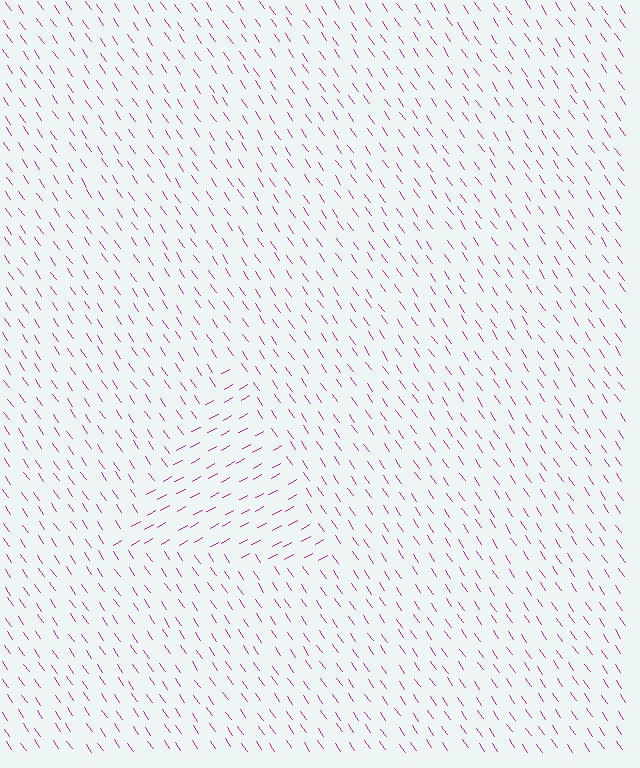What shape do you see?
I see a triangle.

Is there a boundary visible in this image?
Yes, there is a texture boundary formed by a change in line orientation.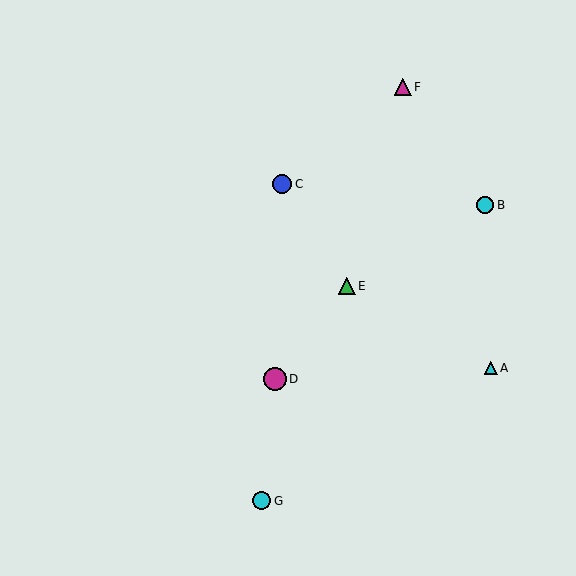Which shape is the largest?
The magenta circle (labeled D) is the largest.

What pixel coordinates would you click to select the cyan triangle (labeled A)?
Click at (491, 368) to select the cyan triangle A.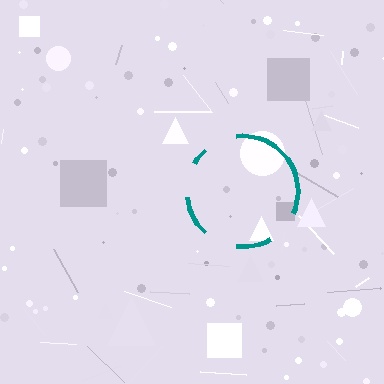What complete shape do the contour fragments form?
The contour fragments form a circle.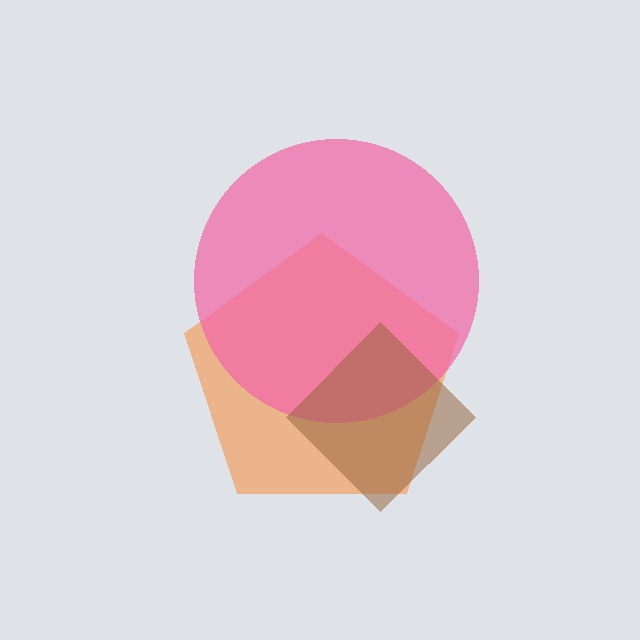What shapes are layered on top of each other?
The layered shapes are: an orange pentagon, a pink circle, a brown diamond.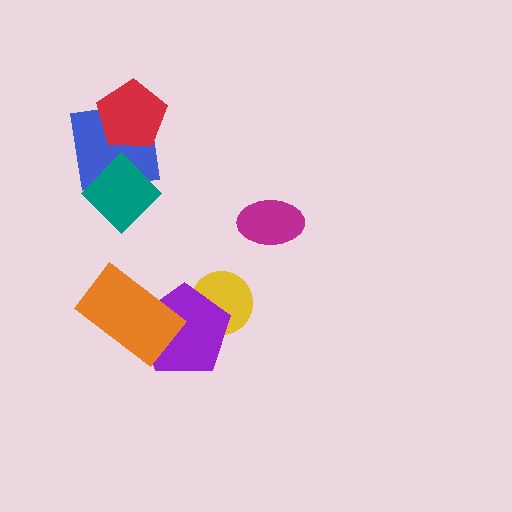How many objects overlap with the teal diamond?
1 object overlaps with the teal diamond.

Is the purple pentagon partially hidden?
Yes, it is partially covered by another shape.